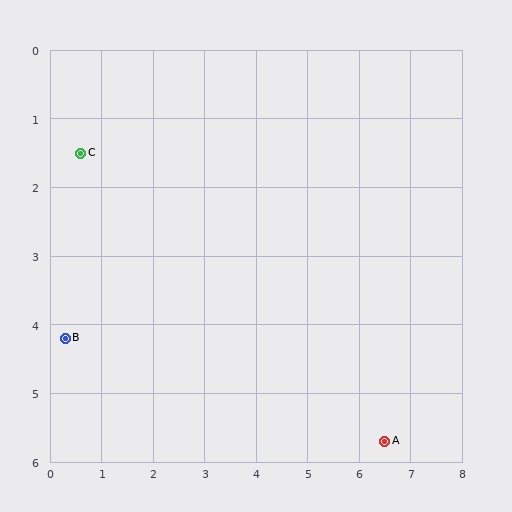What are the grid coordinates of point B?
Point B is at approximately (0.3, 4.2).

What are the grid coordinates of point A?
Point A is at approximately (6.5, 5.7).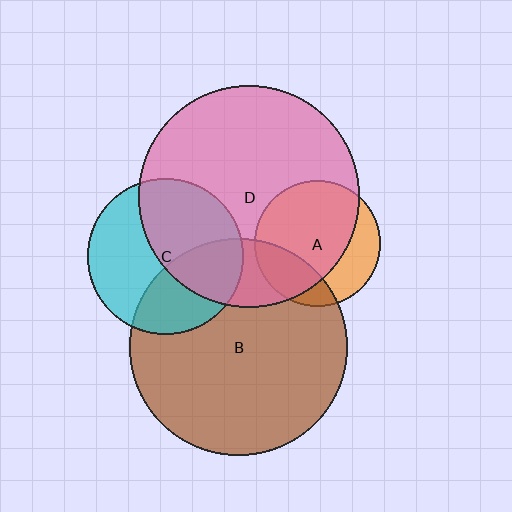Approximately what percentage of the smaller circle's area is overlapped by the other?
Approximately 20%.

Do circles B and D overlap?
Yes.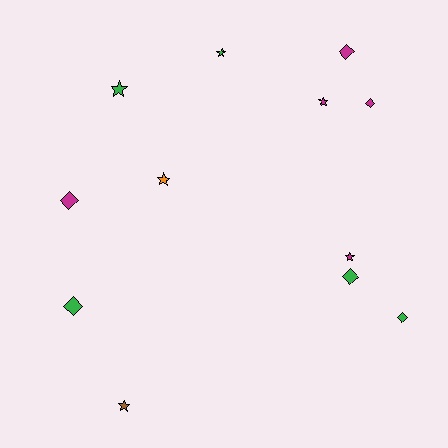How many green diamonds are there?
There are 3 green diamonds.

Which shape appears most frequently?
Star, with 6 objects.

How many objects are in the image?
There are 12 objects.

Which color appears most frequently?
Magenta, with 5 objects.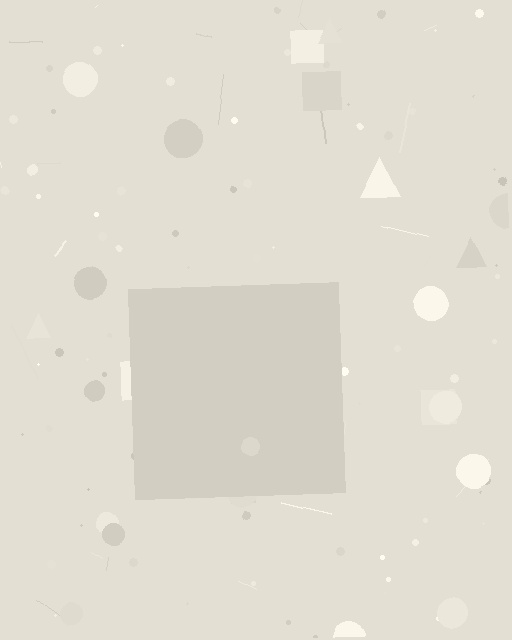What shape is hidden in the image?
A square is hidden in the image.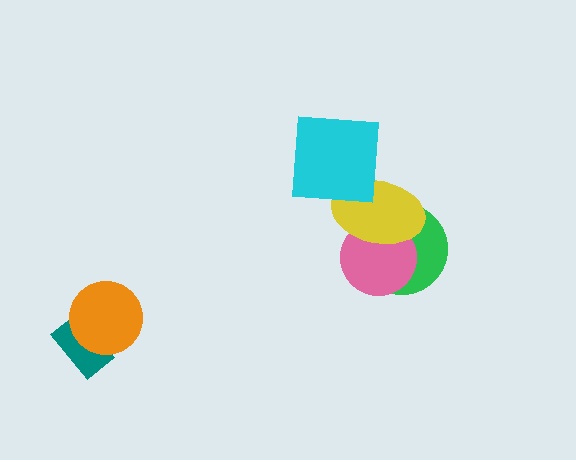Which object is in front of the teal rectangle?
The orange circle is in front of the teal rectangle.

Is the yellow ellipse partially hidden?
Yes, it is partially covered by another shape.